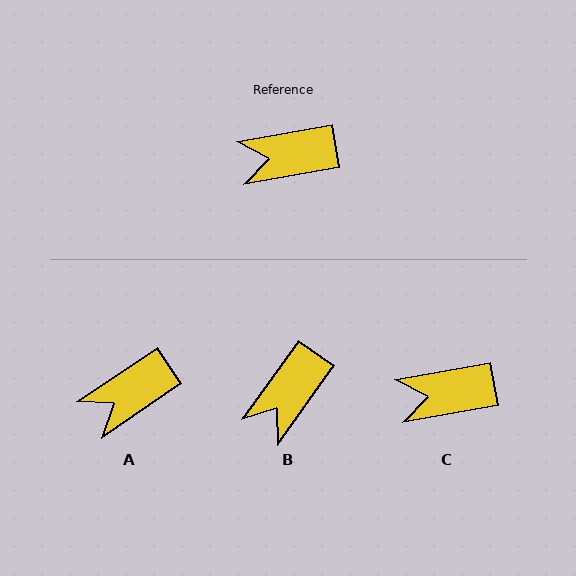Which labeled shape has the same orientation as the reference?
C.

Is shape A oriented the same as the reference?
No, it is off by about 24 degrees.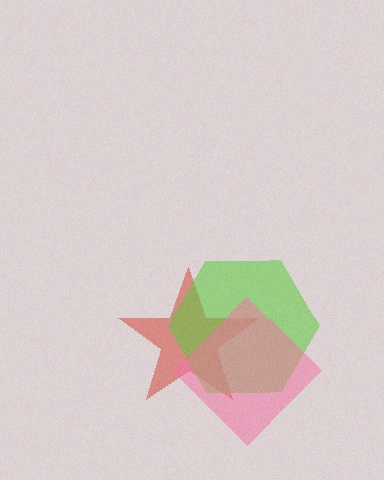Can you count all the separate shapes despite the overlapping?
Yes, there are 3 separate shapes.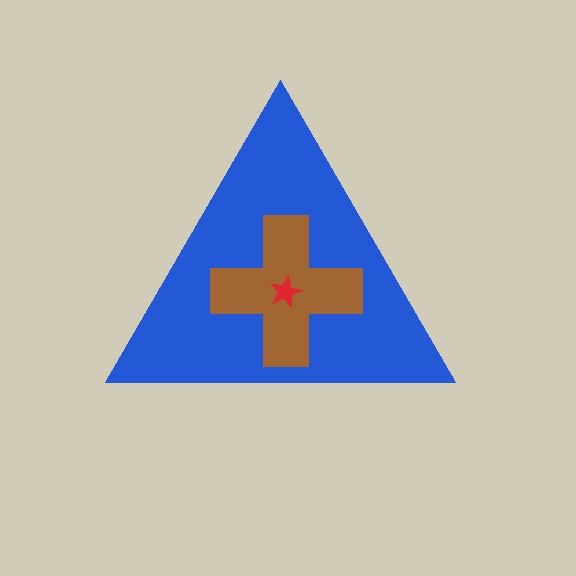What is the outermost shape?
The blue triangle.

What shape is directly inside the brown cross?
The red star.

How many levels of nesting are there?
3.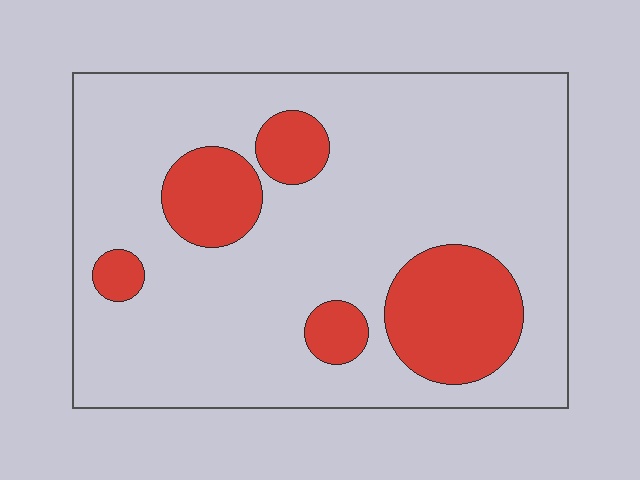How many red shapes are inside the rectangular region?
5.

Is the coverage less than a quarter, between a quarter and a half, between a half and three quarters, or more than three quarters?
Less than a quarter.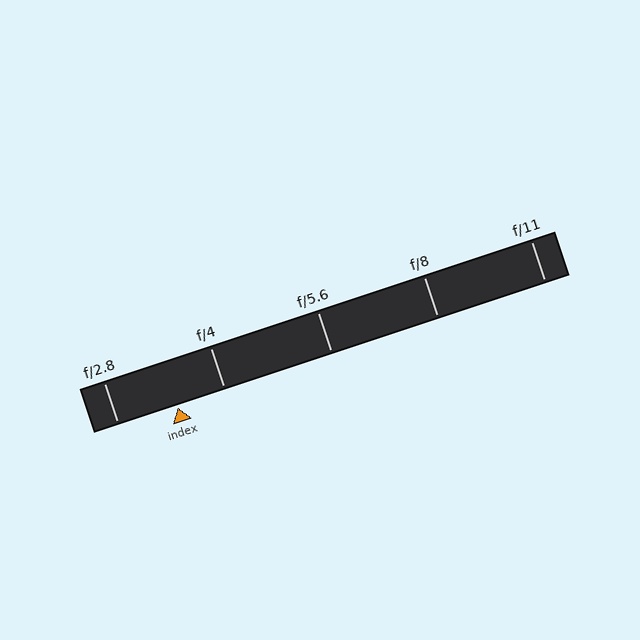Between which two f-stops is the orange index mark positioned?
The index mark is between f/2.8 and f/4.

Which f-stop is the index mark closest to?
The index mark is closest to f/4.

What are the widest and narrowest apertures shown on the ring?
The widest aperture shown is f/2.8 and the narrowest is f/11.